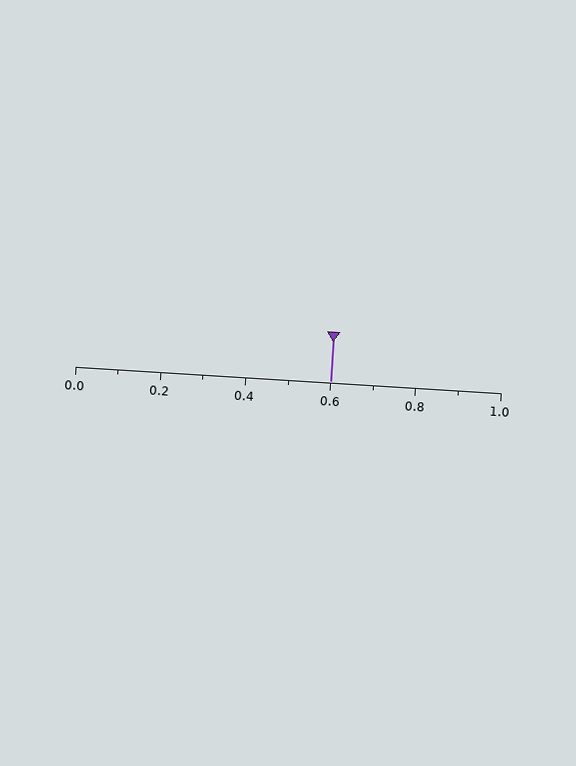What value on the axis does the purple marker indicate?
The marker indicates approximately 0.6.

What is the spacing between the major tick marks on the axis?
The major ticks are spaced 0.2 apart.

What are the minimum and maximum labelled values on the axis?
The axis runs from 0.0 to 1.0.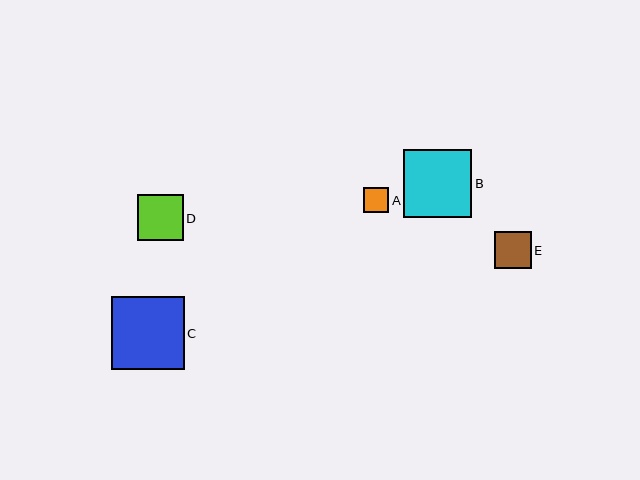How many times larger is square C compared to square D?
Square C is approximately 1.6 times the size of square D.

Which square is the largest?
Square C is the largest with a size of approximately 72 pixels.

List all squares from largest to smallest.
From largest to smallest: C, B, D, E, A.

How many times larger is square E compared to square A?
Square E is approximately 1.4 times the size of square A.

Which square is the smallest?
Square A is the smallest with a size of approximately 25 pixels.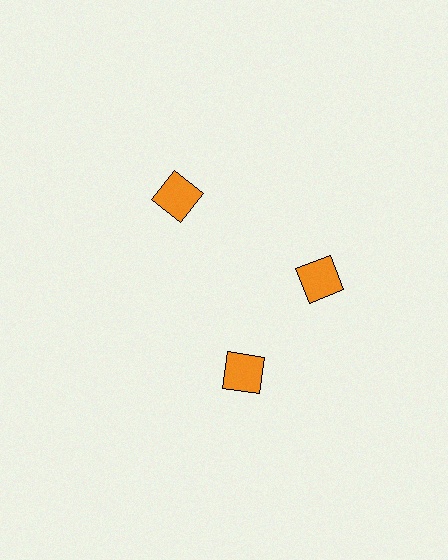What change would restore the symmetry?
The symmetry would be restored by rotating it back into even spacing with its neighbors so that all 3 squares sit at equal angles and equal distance from the center.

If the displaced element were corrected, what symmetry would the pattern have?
It would have 3-fold rotational symmetry — the pattern would map onto itself every 120 degrees.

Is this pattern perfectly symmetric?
No. The 3 orange squares are arranged in a ring, but one element near the 7 o'clock position is rotated out of alignment along the ring, breaking the 3-fold rotational symmetry.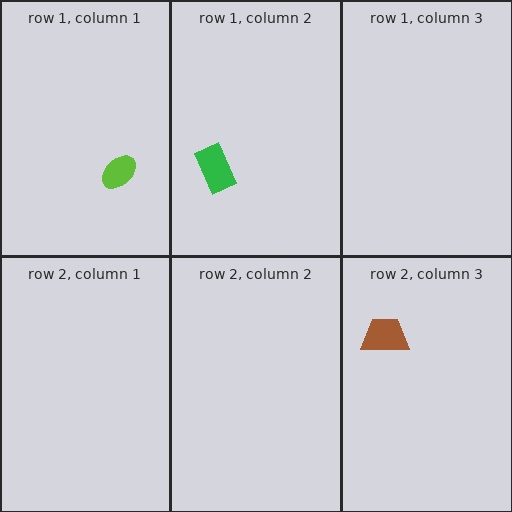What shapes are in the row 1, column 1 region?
The lime ellipse.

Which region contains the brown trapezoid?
The row 2, column 3 region.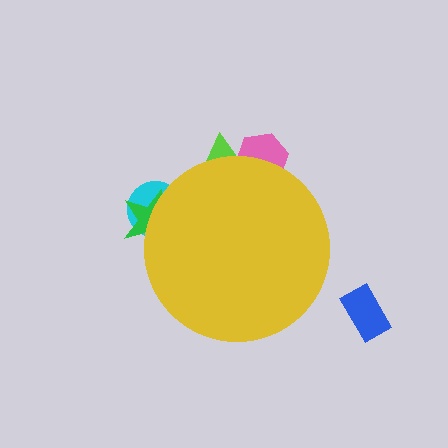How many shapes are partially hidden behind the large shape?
4 shapes are partially hidden.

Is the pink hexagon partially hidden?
Yes, the pink hexagon is partially hidden behind the yellow circle.